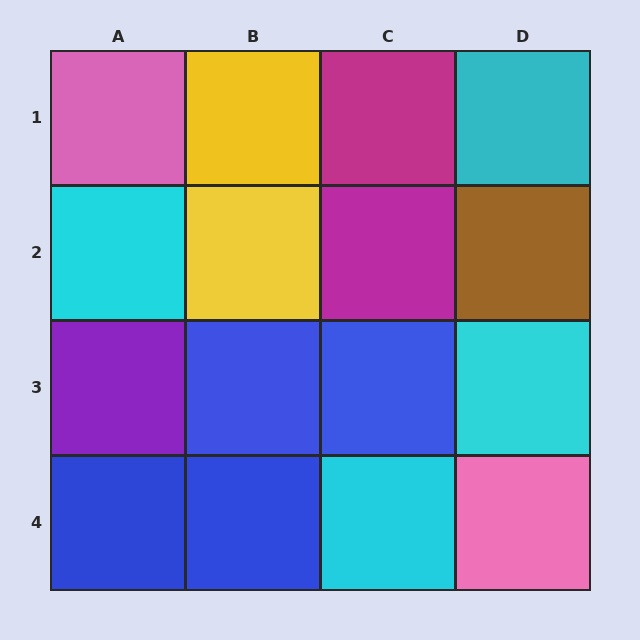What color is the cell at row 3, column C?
Blue.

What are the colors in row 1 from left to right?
Pink, yellow, magenta, cyan.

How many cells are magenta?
2 cells are magenta.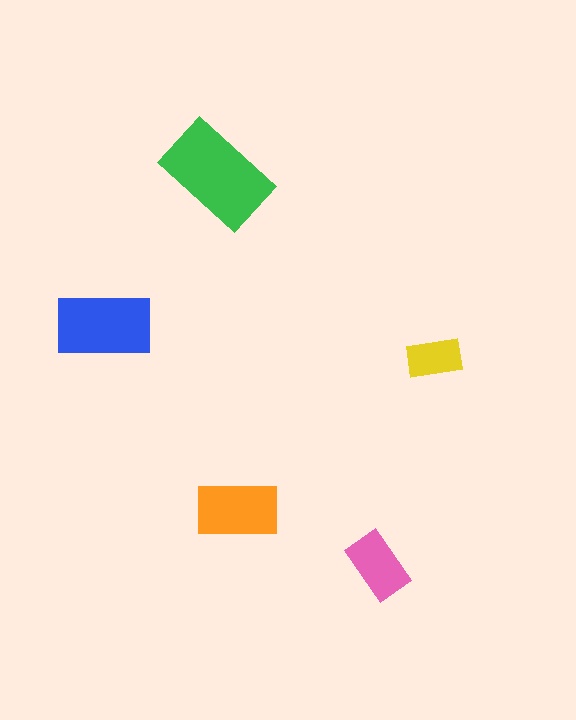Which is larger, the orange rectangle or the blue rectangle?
The blue one.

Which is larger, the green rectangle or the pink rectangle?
The green one.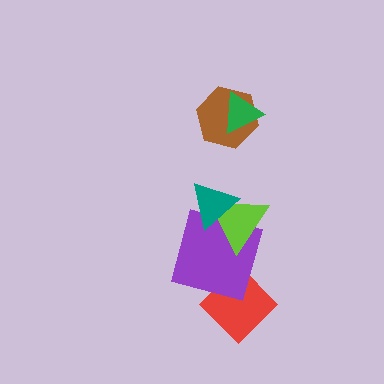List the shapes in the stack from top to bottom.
From top to bottom: the green triangle, the brown hexagon, the teal triangle, the lime triangle, the purple square, the red diamond.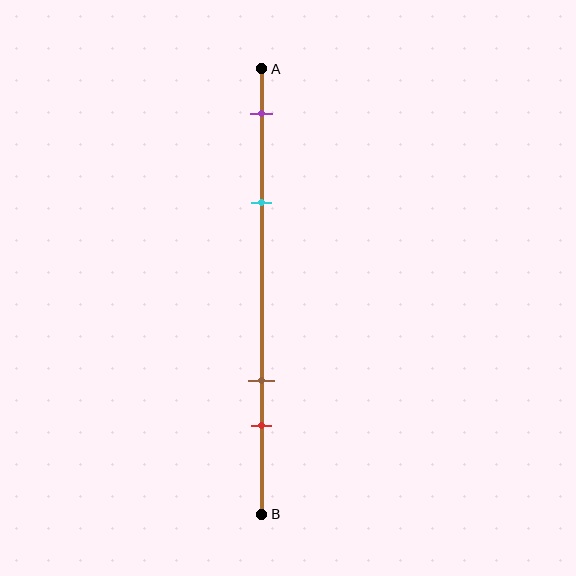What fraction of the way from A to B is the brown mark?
The brown mark is approximately 70% (0.7) of the way from A to B.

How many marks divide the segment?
There are 4 marks dividing the segment.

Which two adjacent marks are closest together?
The brown and red marks are the closest adjacent pair.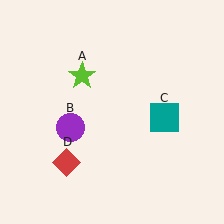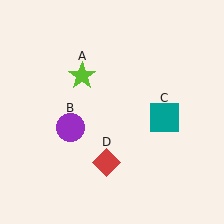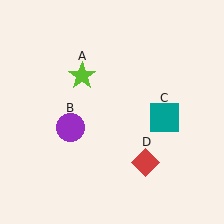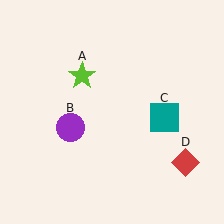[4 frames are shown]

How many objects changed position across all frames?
1 object changed position: red diamond (object D).